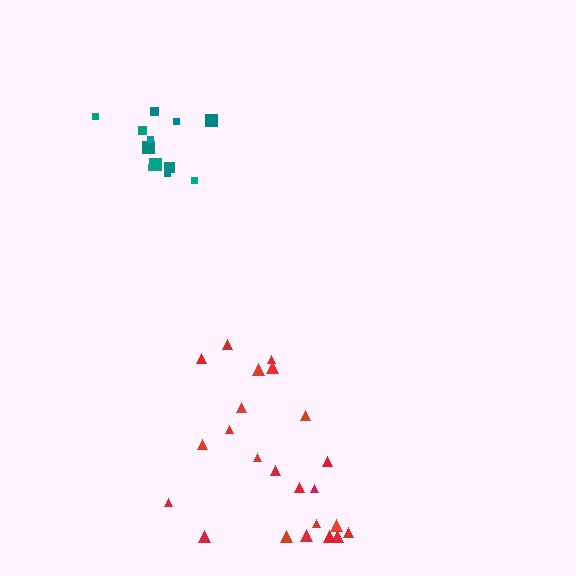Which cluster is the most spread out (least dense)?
Red.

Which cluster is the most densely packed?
Teal.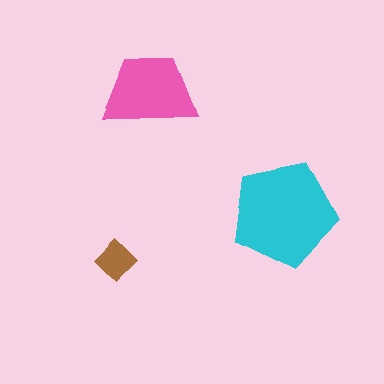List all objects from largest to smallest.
The cyan pentagon, the pink trapezoid, the brown diamond.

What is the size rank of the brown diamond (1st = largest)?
3rd.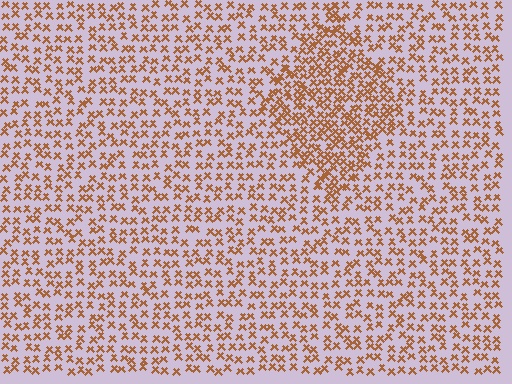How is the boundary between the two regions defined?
The boundary is defined by a change in element density (approximately 1.8x ratio). All elements are the same color, size, and shape.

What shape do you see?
I see a diamond.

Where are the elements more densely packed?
The elements are more densely packed inside the diamond boundary.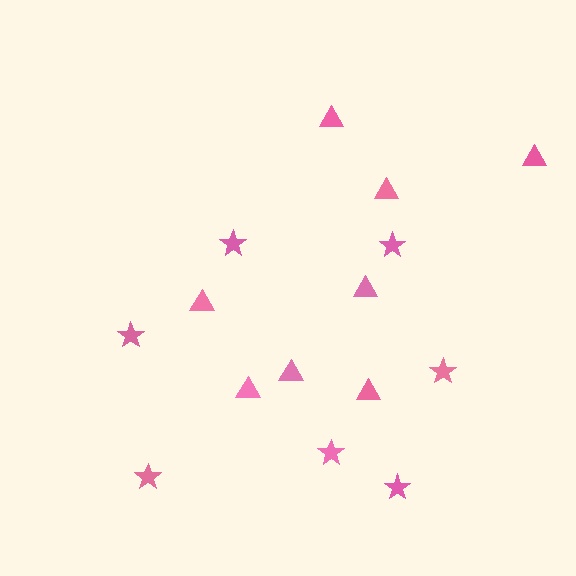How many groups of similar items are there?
There are 2 groups: one group of triangles (8) and one group of stars (7).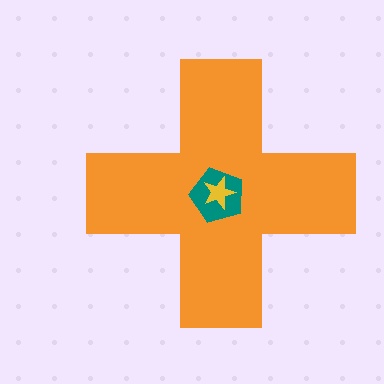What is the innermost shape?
The yellow star.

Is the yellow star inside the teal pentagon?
Yes.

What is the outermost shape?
The orange cross.